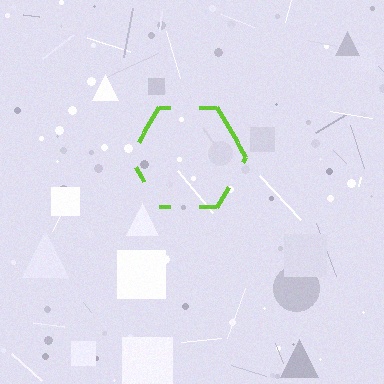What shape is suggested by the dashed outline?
The dashed outline suggests a hexagon.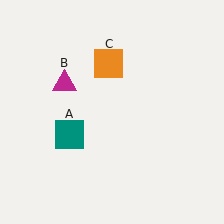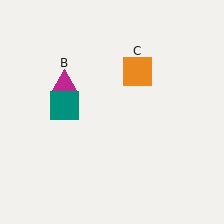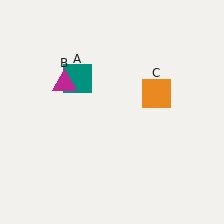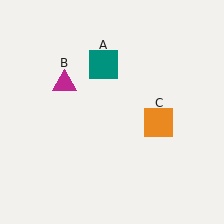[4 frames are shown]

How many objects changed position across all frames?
2 objects changed position: teal square (object A), orange square (object C).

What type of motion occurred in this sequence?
The teal square (object A), orange square (object C) rotated clockwise around the center of the scene.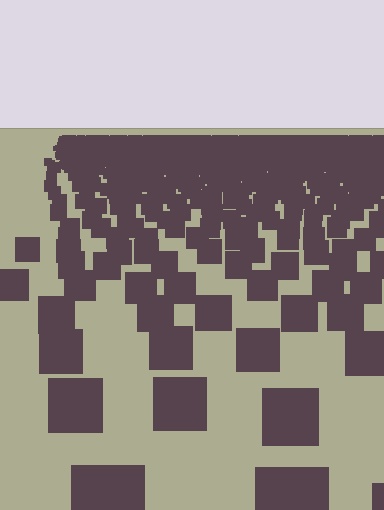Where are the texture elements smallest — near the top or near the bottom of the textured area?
Near the top.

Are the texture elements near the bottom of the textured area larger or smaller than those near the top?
Larger. Near the bottom, elements are closer to the viewer and appear at a bigger on-screen size.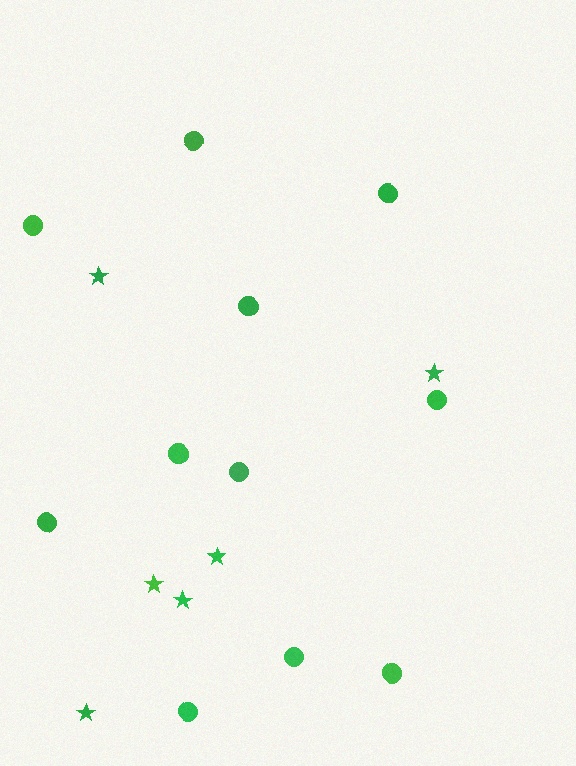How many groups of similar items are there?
There are 2 groups: one group of circles (11) and one group of stars (6).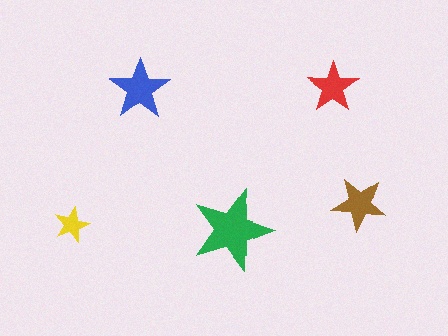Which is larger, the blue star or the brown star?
The blue one.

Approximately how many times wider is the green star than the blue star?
About 1.5 times wider.